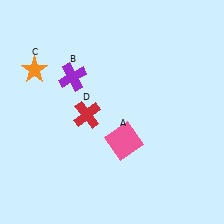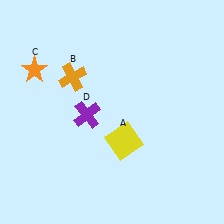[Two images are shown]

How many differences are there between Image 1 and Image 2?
There are 3 differences between the two images.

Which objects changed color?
A changed from pink to yellow. B changed from purple to orange. D changed from red to purple.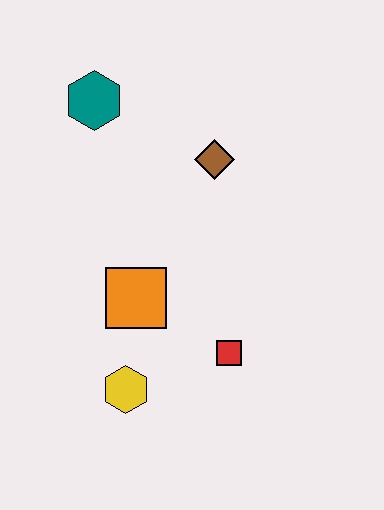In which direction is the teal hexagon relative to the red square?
The teal hexagon is above the red square.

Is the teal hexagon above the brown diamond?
Yes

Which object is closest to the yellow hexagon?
The orange square is closest to the yellow hexagon.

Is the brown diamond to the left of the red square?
Yes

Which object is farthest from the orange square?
The teal hexagon is farthest from the orange square.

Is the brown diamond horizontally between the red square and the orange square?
Yes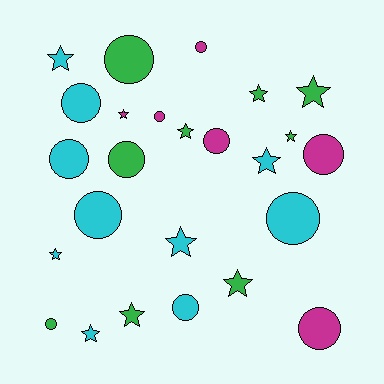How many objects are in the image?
There are 25 objects.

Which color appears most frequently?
Cyan, with 10 objects.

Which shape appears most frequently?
Circle, with 13 objects.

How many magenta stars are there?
There is 1 magenta star.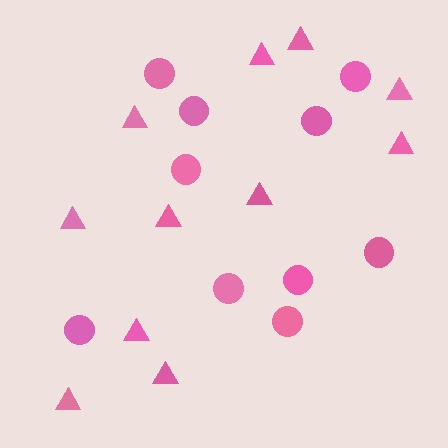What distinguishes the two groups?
There are 2 groups: one group of triangles (11) and one group of circles (10).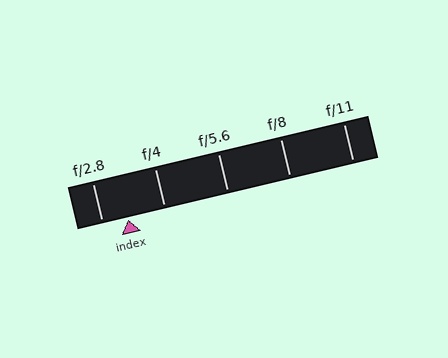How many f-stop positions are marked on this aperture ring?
There are 5 f-stop positions marked.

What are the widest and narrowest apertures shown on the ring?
The widest aperture shown is f/2.8 and the narrowest is f/11.